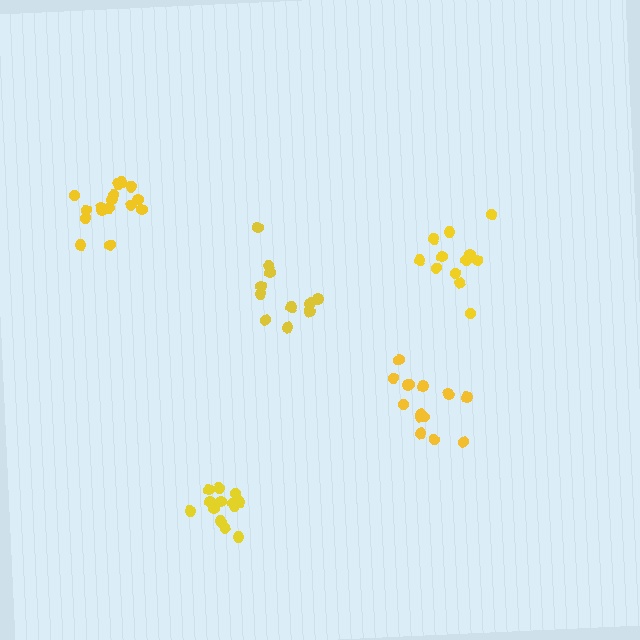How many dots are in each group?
Group 1: 15 dots, Group 2: 12 dots, Group 3: 12 dots, Group 4: 14 dots, Group 5: 16 dots (69 total).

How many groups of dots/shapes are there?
There are 5 groups.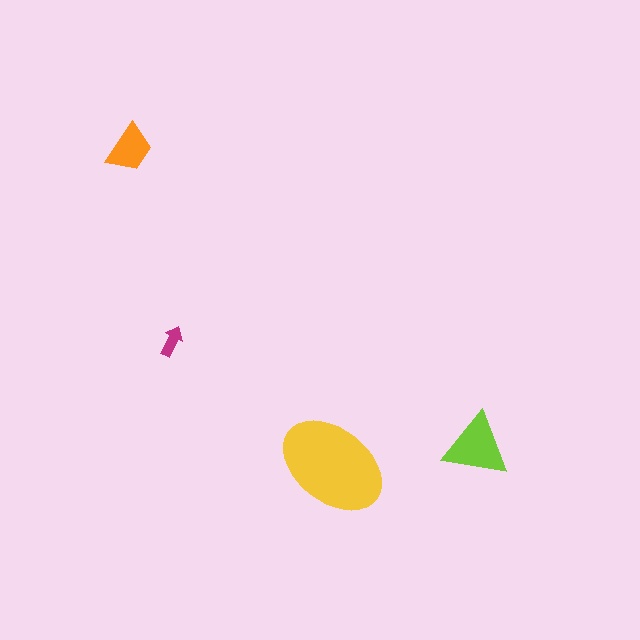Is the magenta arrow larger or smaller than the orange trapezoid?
Smaller.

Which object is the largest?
The yellow ellipse.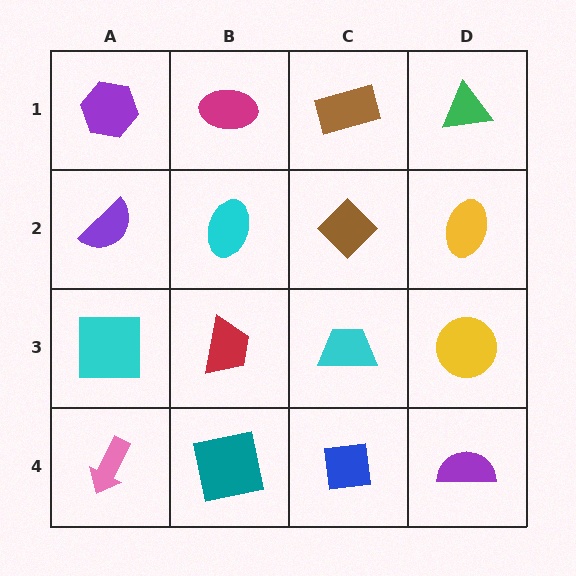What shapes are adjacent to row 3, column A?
A purple semicircle (row 2, column A), a pink arrow (row 4, column A), a red trapezoid (row 3, column B).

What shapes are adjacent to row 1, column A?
A purple semicircle (row 2, column A), a magenta ellipse (row 1, column B).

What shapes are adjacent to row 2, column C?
A brown rectangle (row 1, column C), a cyan trapezoid (row 3, column C), a cyan ellipse (row 2, column B), a yellow ellipse (row 2, column D).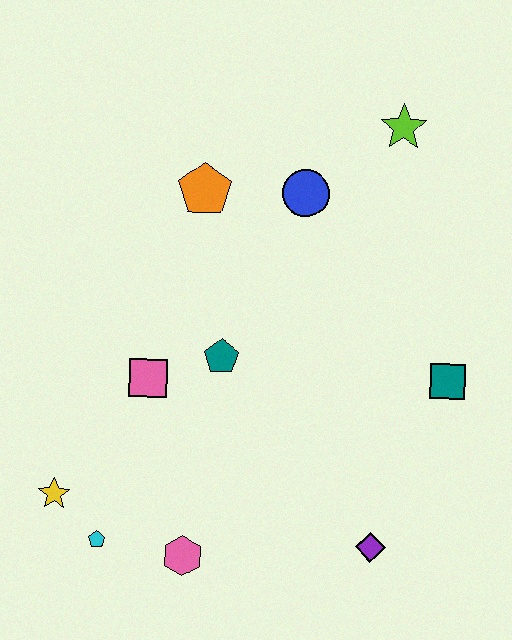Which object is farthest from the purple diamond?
The lime star is farthest from the purple diamond.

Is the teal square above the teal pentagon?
No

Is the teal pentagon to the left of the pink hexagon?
No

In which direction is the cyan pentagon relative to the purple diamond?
The cyan pentagon is to the left of the purple diamond.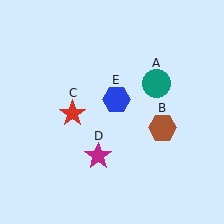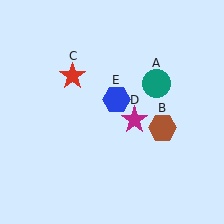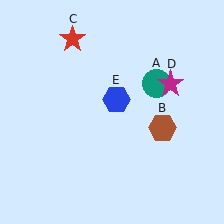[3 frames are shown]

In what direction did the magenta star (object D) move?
The magenta star (object D) moved up and to the right.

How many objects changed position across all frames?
2 objects changed position: red star (object C), magenta star (object D).